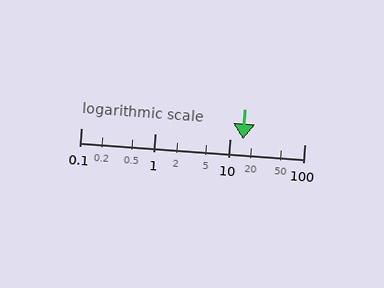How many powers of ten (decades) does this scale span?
The scale spans 3 decades, from 0.1 to 100.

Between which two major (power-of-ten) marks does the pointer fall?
The pointer is between 10 and 100.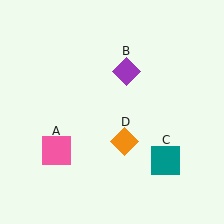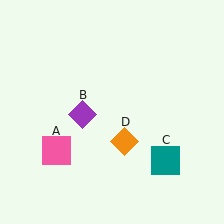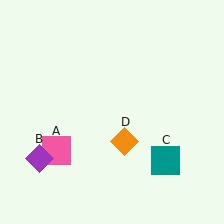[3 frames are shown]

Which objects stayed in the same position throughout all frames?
Pink square (object A) and teal square (object C) and orange diamond (object D) remained stationary.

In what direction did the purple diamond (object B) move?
The purple diamond (object B) moved down and to the left.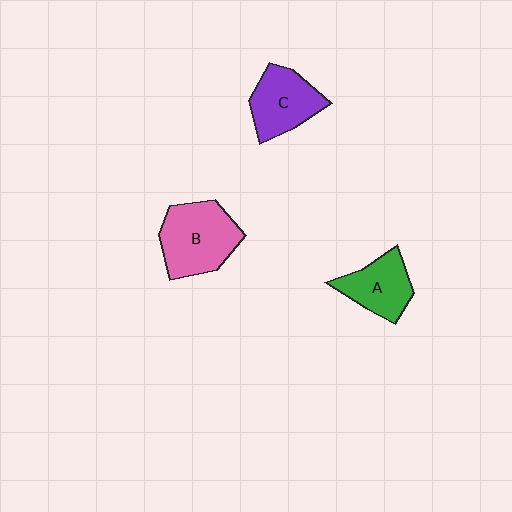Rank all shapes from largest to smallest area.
From largest to smallest: B (pink), C (purple), A (green).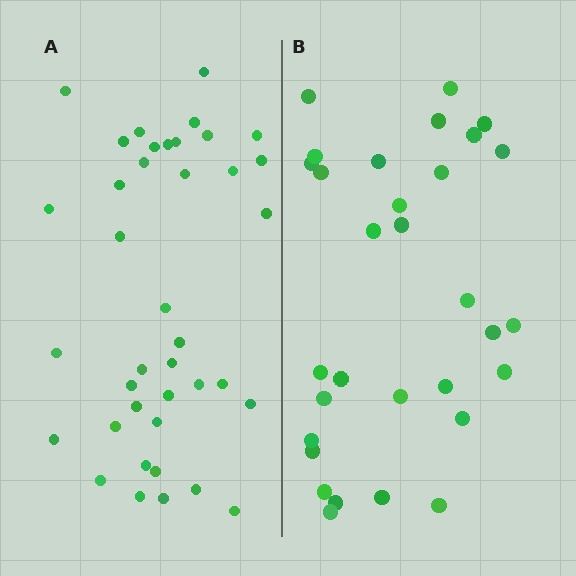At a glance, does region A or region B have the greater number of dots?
Region A (the left region) has more dots.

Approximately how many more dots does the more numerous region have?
Region A has roughly 8 or so more dots than region B.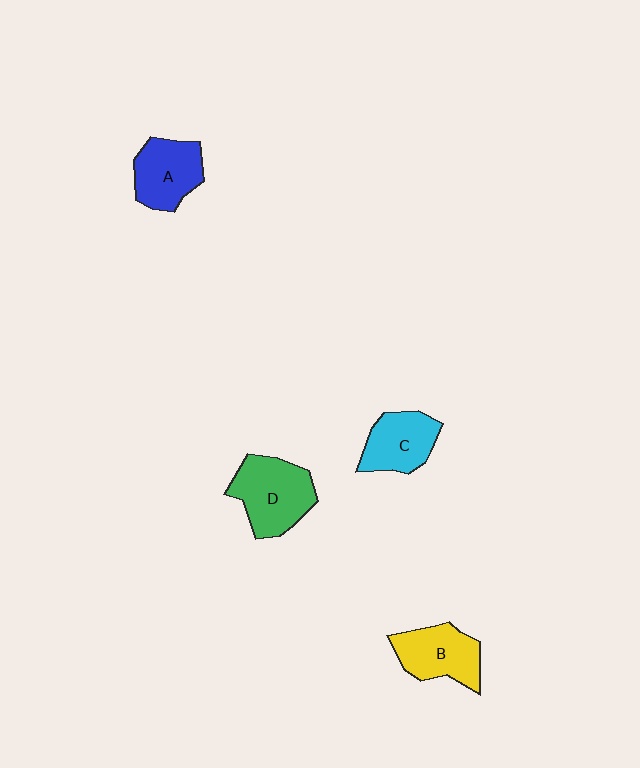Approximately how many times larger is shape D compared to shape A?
Approximately 1.2 times.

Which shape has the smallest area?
Shape C (cyan).